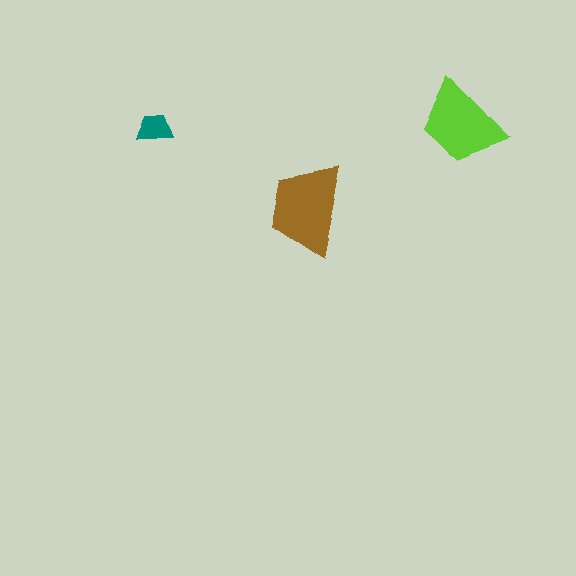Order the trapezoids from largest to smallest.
the brown one, the lime one, the teal one.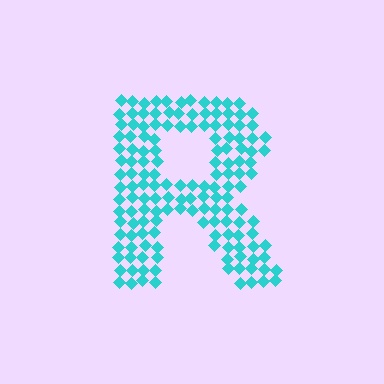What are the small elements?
The small elements are diamonds.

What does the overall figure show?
The overall figure shows the letter R.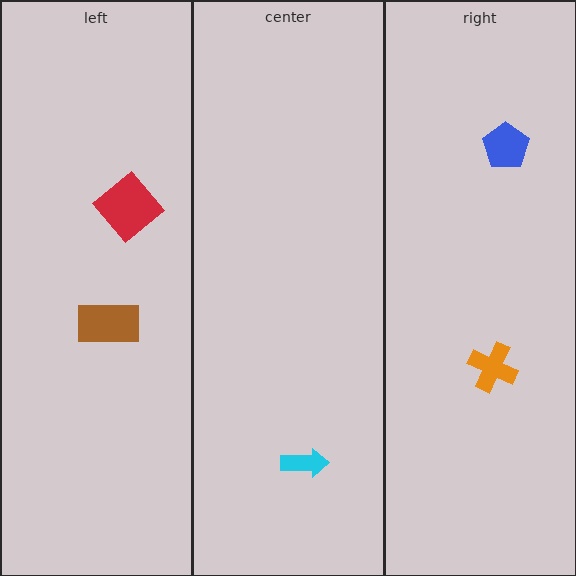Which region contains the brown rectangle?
The left region.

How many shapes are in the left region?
2.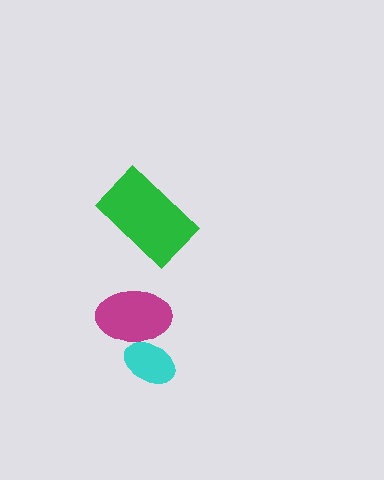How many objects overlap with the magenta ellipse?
1 object overlaps with the magenta ellipse.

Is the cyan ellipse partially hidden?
No, no other shape covers it.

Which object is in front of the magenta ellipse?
The cyan ellipse is in front of the magenta ellipse.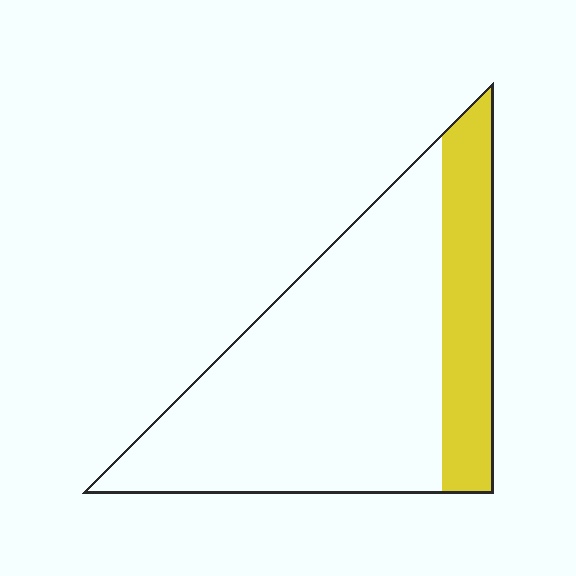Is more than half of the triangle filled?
No.